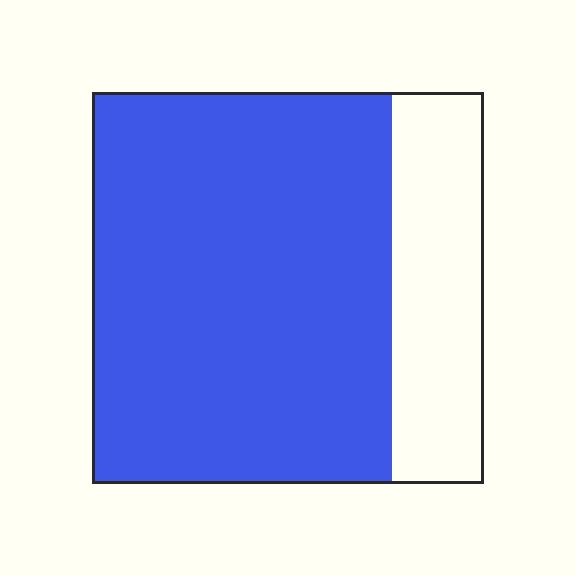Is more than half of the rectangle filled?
Yes.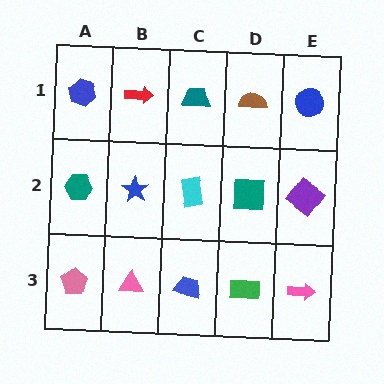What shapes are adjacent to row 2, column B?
A red arrow (row 1, column B), a pink triangle (row 3, column B), a teal hexagon (row 2, column A), a cyan rectangle (row 2, column C).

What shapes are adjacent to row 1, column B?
A blue star (row 2, column B), a blue hexagon (row 1, column A), a teal trapezoid (row 1, column C).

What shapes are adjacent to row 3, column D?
A teal square (row 2, column D), a blue trapezoid (row 3, column C), a pink arrow (row 3, column E).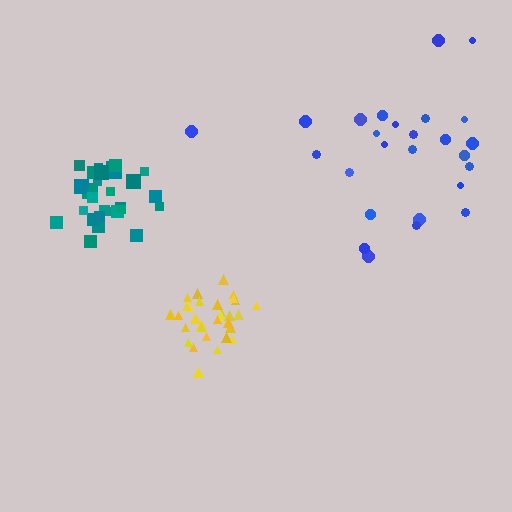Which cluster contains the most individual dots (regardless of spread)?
Yellow (31).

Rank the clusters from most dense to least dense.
yellow, teal, blue.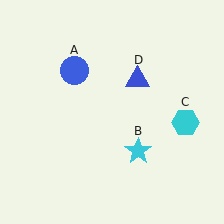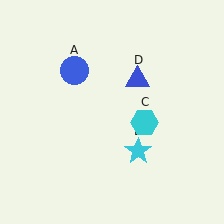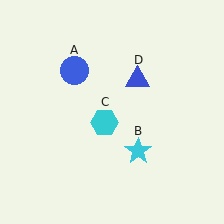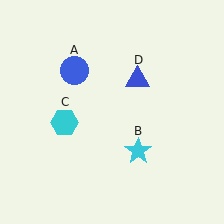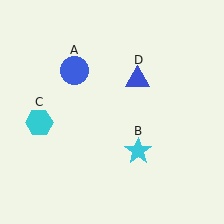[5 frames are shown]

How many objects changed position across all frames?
1 object changed position: cyan hexagon (object C).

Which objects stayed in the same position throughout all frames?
Blue circle (object A) and cyan star (object B) and blue triangle (object D) remained stationary.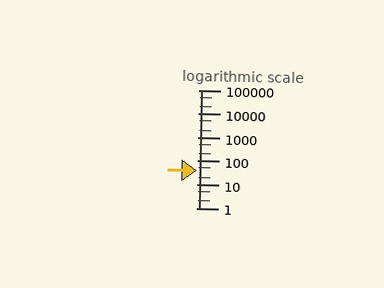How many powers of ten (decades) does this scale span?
The scale spans 5 decades, from 1 to 100000.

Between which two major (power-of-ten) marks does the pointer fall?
The pointer is between 10 and 100.